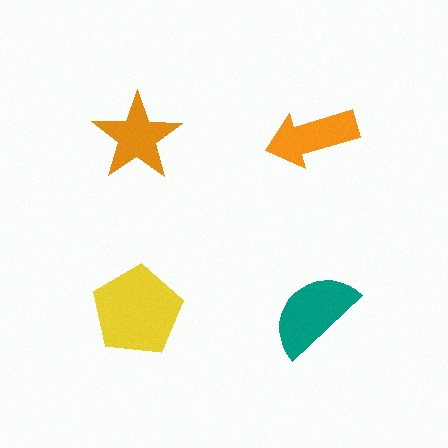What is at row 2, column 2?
A teal semicircle.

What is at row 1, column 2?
An orange arrow.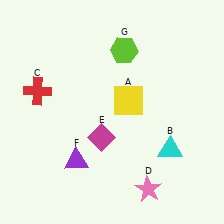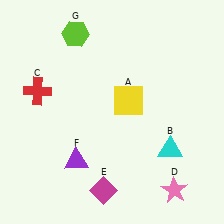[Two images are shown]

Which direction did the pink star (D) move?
The pink star (D) moved right.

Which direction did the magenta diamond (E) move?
The magenta diamond (E) moved down.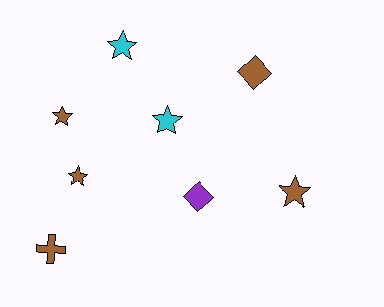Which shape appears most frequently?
Star, with 5 objects.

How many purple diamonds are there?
There is 1 purple diamond.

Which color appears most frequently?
Brown, with 5 objects.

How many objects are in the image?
There are 8 objects.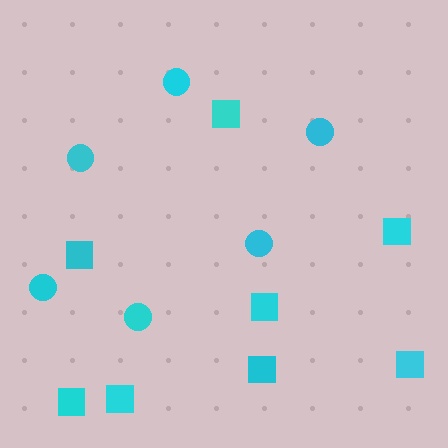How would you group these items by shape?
There are 2 groups: one group of squares (8) and one group of circles (6).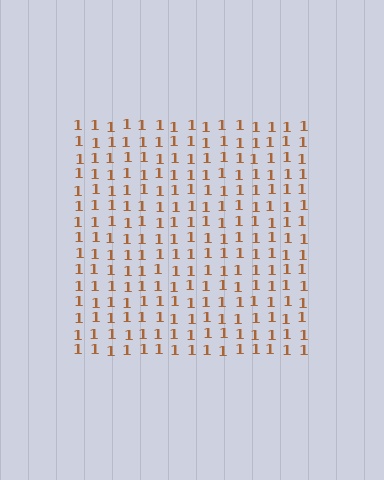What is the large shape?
The large shape is a square.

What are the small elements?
The small elements are digit 1's.